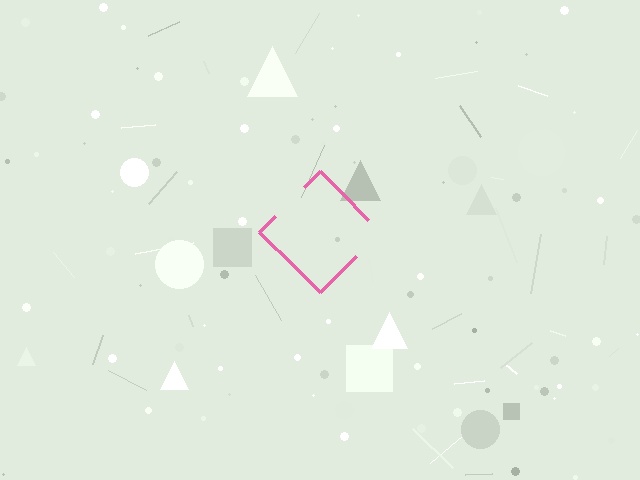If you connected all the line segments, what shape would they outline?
They would outline a diamond.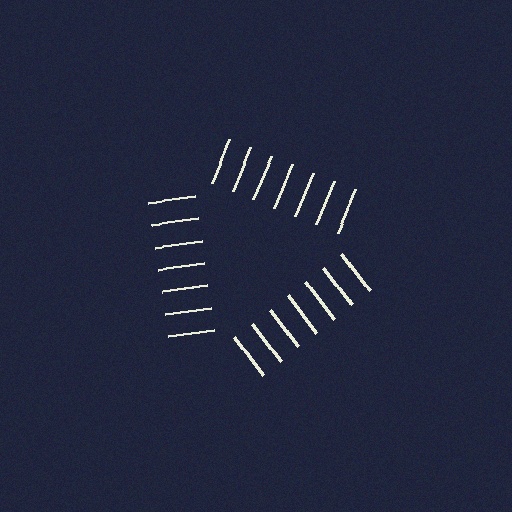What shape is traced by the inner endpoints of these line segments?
An illusory triangle — the line segments terminate on its edges but no continuous stroke is drawn.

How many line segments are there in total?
21 — 7 along each of the 3 edges.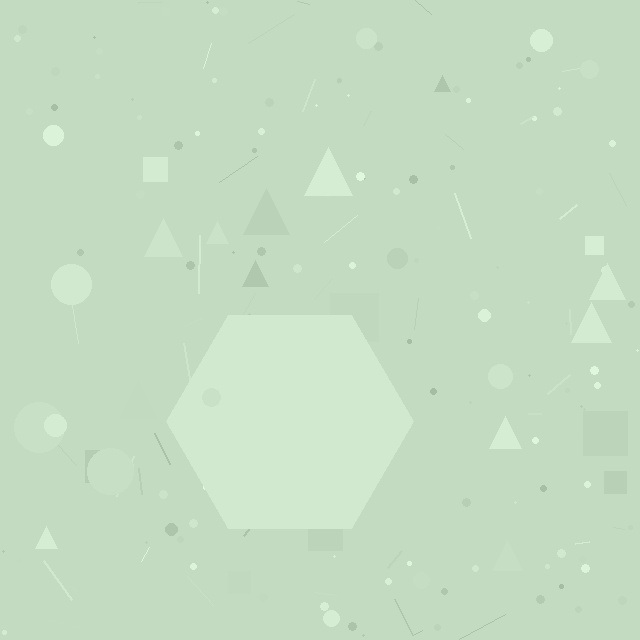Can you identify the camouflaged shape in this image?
The camouflaged shape is a hexagon.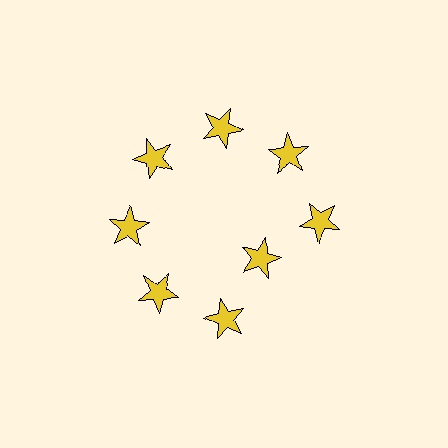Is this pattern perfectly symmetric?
No. The 8 yellow stars are arranged in a ring, but one element near the 4 o'clock position is pulled inward toward the center, breaking the 8-fold rotational symmetry.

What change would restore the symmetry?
The symmetry would be restored by moving it outward, back onto the ring so that all 8 stars sit at equal angles and equal distance from the center.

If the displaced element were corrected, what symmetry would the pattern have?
It would have 8-fold rotational symmetry — the pattern would map onto itself every 45 degrees.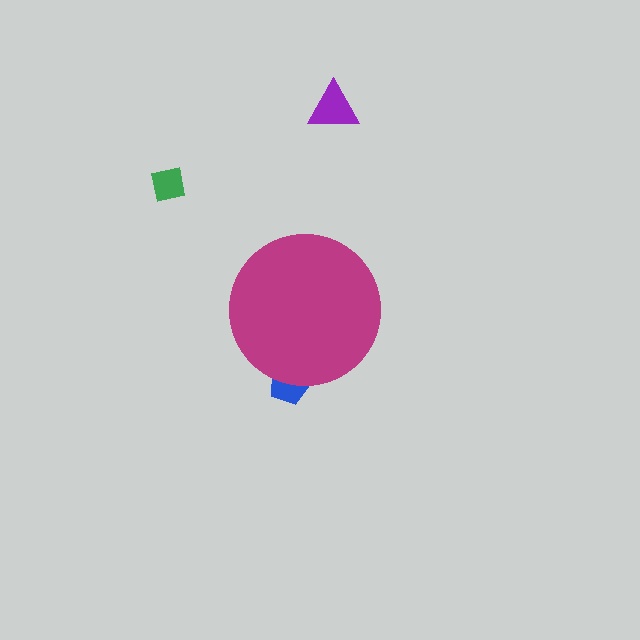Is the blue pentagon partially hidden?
Yes, the blue pentagon is partially hidden behind the magenta circle.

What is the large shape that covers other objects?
A magenta circle.